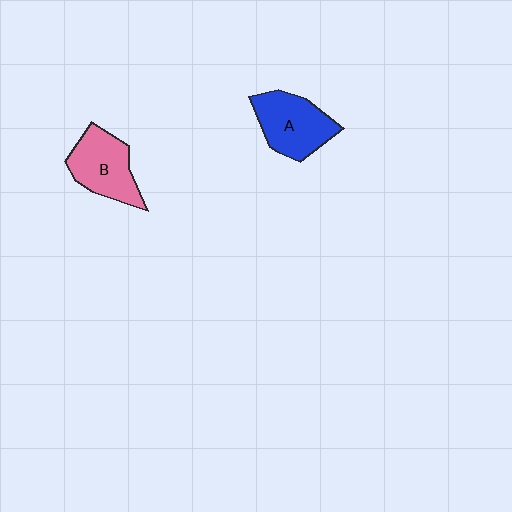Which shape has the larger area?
Shape A (blue).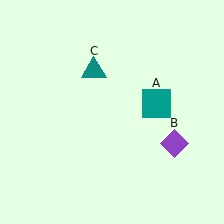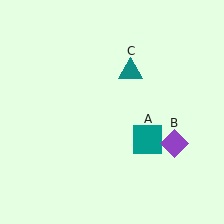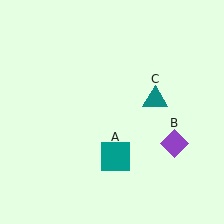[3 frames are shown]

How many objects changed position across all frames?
2 objects changed position: teal square (object A), teal triangle (object C).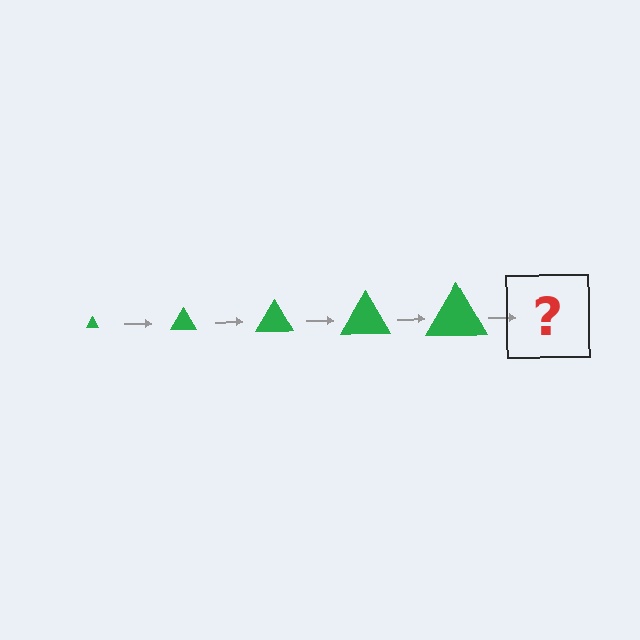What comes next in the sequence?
The next element should be a green triangle, larger than the previous one.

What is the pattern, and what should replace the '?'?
The pattern is that the triangle gets progressively larger each step. The '?' should be a green triangle, larger than the previous one.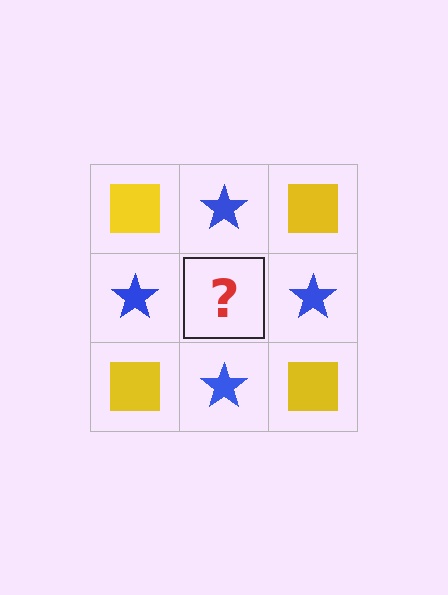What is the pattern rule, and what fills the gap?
The rule is that it alternates yellow square and blue star in a checkerboard pattern. The gap should be filled with a yellow square.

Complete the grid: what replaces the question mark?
The question mark should be replaced with a yellow square.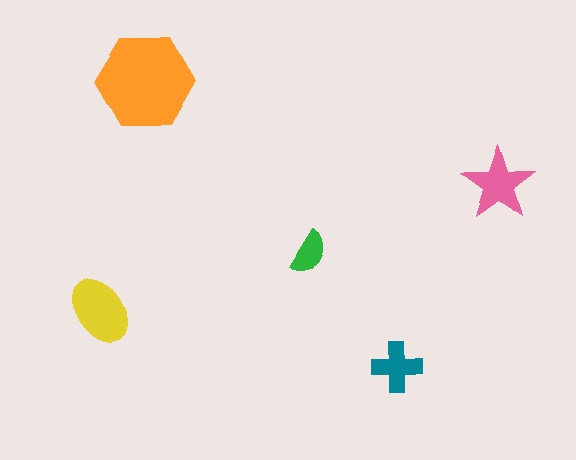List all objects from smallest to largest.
The green semicircle, the teal cross, the pink star, the yellow ellipse, the orange hexagon.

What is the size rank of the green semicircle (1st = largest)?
5th.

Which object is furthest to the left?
The yellow ellipse is leftmost.